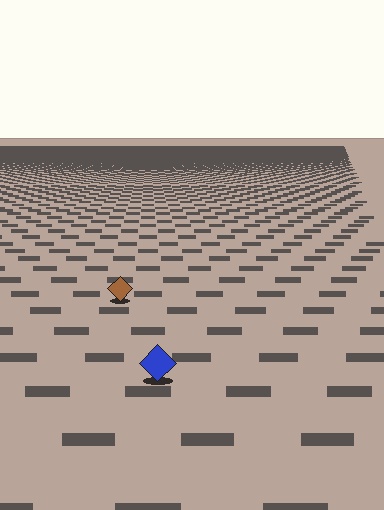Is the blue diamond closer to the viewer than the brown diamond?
Yes. The blue diamond is closer — you can tell from the texture gradient: the ground texture is coarser near it.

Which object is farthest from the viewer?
The brown diamond is farthest from the viewer. It appears smaller and the ground texture around it is denser.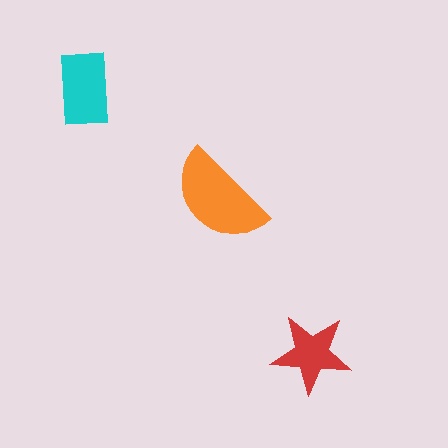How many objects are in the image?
There are 3 objects in the image.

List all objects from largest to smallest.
The orange semicircle, the cyan rectangle, the red star.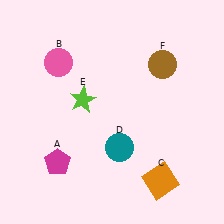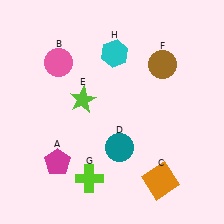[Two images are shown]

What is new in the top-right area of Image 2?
A cyan hexagon (H) was added in the top-right area of Image 2.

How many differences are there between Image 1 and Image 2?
There are 2 differences between the two images.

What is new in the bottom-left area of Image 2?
A lime cross (G) was added in the bottom-left area of Image 2.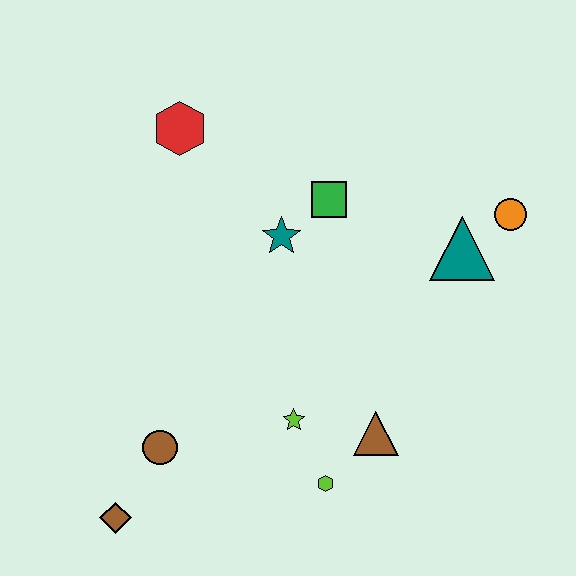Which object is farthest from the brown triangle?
The red hexagon is farthest from the brown triangle.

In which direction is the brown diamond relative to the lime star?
The brown diamond is to the left of the lime star.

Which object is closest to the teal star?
The green square is closest to the teal star.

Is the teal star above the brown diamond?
Yes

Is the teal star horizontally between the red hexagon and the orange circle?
Yes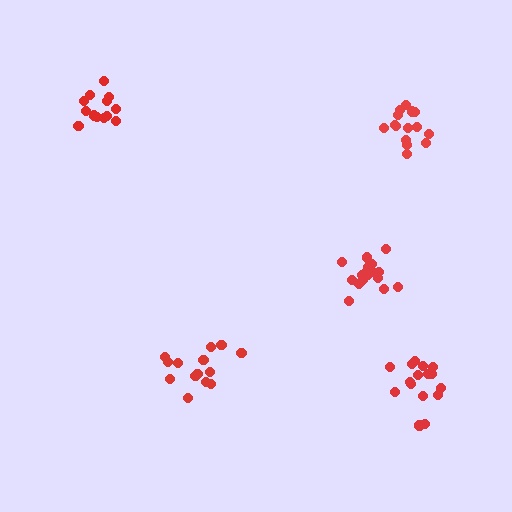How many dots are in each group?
Group 1: 17 dots, Group 2: 14 dots, Group 3: 15 dots, Group 4: 13 dots, Group 5: 16 dots (75 total).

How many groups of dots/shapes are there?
There are 5 groups.